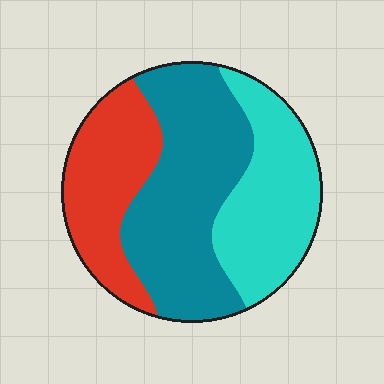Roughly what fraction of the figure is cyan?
Cyan takes up between a sixth and a third of the figure.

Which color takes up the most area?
Teal, at roughly 45%.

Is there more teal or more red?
Teal.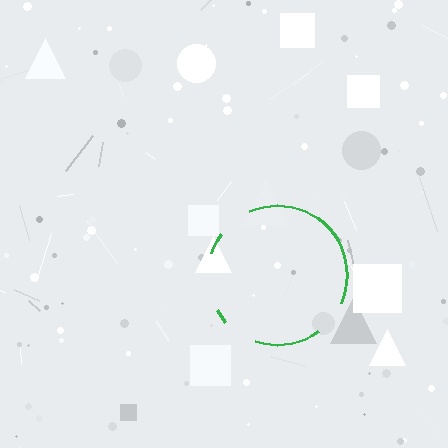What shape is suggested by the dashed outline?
The dashed outline suggests a circle.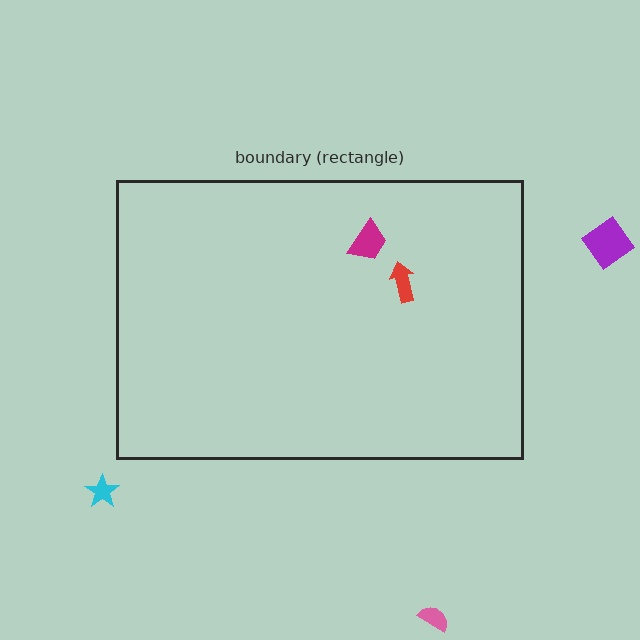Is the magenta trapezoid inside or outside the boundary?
Inside.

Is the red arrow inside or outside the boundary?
Inside.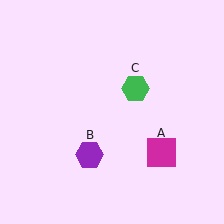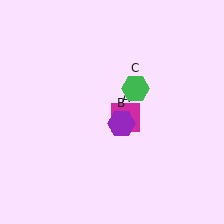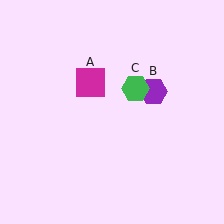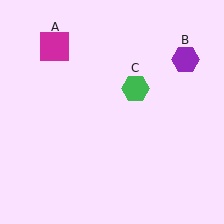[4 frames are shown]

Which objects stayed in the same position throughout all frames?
Green hexagon (object C) remained stationary.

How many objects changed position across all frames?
2 objects changed position: magenta square (object A), purple hexagon (object B).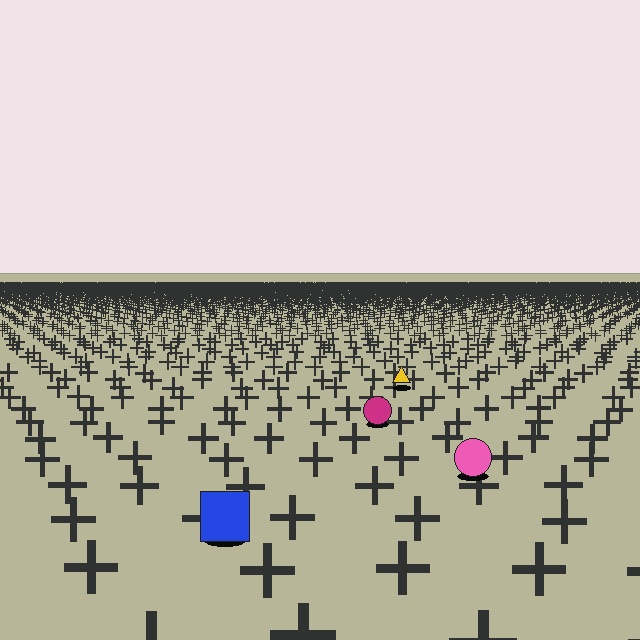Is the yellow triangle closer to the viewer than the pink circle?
No. The pink circle is closer — you can tell from the texture gradient: the ground texture is coarser near it.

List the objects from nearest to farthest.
From nearest to farthest: the blue square, the pink circle, the magenta circle, the yellow triangle.